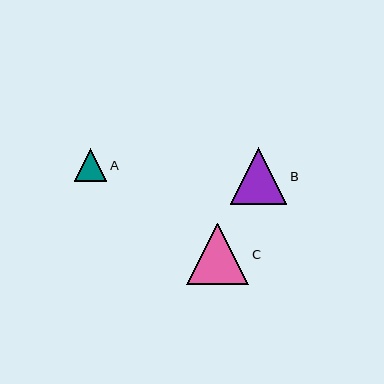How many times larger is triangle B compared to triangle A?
Triangle B is approximately 1.7 times the size of triangle A.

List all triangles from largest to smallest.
From largest to smallest: C, B, A.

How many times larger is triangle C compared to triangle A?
Triangle C is approximately 1.9 times the size of triangle A.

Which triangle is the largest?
Triangle C is the largest with a size of approximately 62 pixels.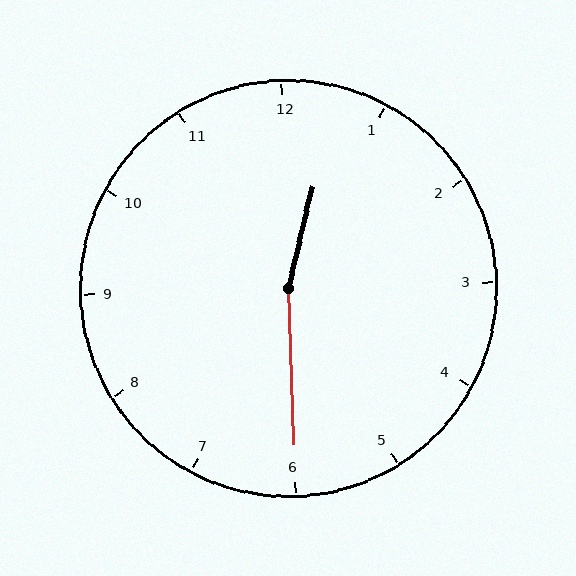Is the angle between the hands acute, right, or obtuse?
It is obtuse.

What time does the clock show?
12:30.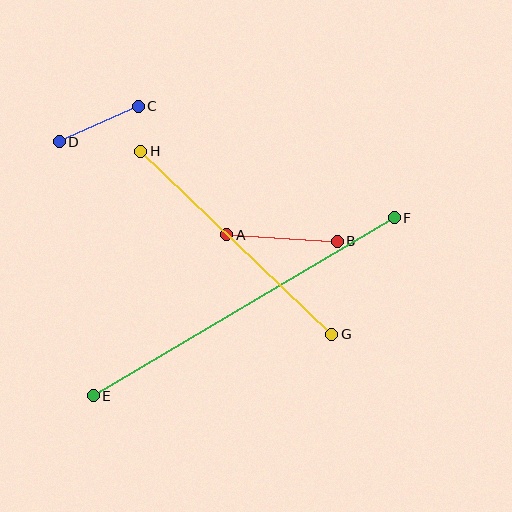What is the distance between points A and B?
The distance is approximately 111 pixels.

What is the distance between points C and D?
The distance is approximately 87 pixels.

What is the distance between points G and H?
The distance is approximately 264 pixels.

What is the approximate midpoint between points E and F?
The midpoint is at approximately (244, 307) pixels.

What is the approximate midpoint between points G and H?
The midpoint is at approximately (236, 243) pixels.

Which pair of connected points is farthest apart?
Points E and F are farthest apart.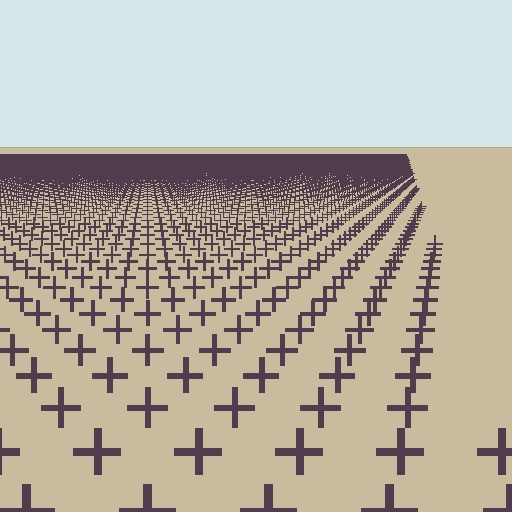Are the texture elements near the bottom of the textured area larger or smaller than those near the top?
Larger. Near the bottom, elements are closer to the viewer and appear at a bigger on-screen size.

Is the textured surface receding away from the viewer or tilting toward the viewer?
The surface is receding away from the viewer. Texture elements get smaller and denser toward the top.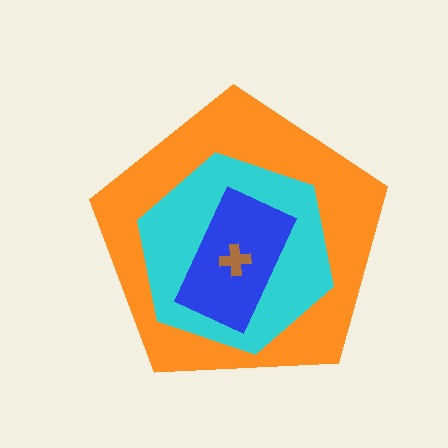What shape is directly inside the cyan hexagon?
The blue rectangle.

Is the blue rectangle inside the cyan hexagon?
Yes.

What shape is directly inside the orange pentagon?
The cyan hexagon.